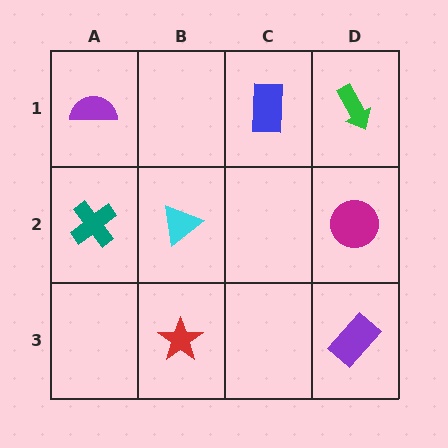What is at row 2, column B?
A cyan triangle.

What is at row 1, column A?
A purple semicircle.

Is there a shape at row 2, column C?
No, that cell is empty.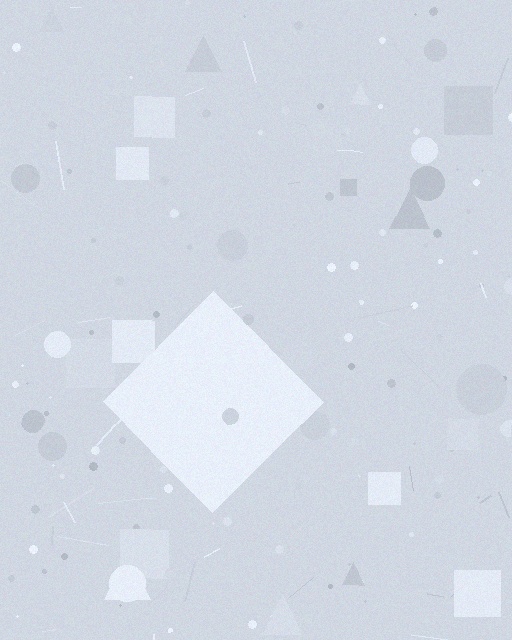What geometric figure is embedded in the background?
A diamond is embedded in the background.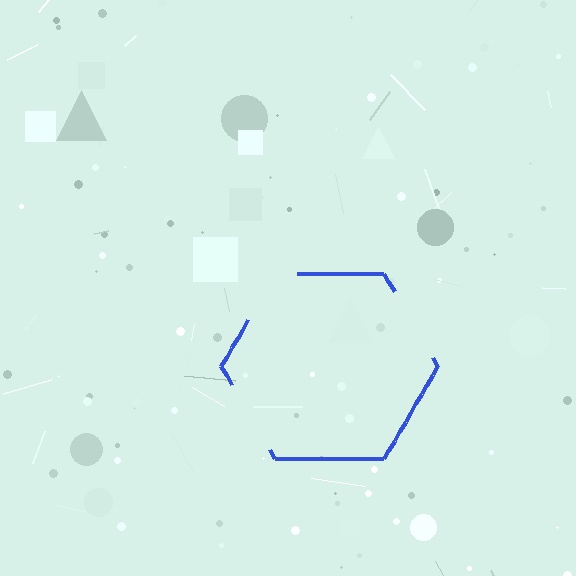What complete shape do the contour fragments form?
The contour fragments form a hexagon.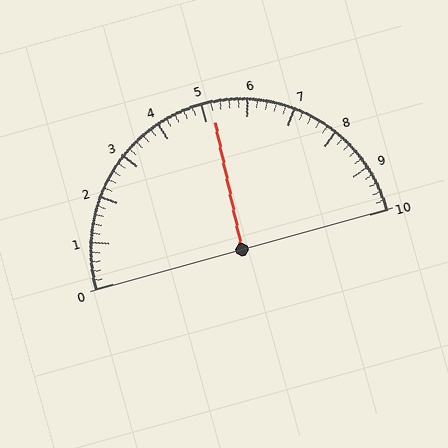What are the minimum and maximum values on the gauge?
The gauge ranges from 0 to 10.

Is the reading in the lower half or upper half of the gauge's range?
The reading is in the upper half of the range (0 to 10).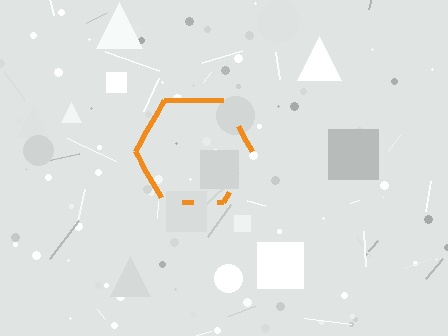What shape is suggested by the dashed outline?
The dashed outline suggests a hexagon.